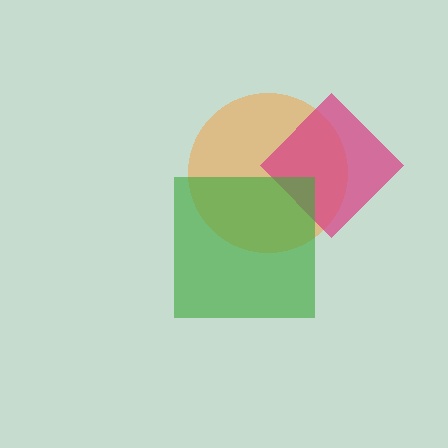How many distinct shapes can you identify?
There are 3 distinct shapes: an orange circle, a magenta diamond, a green square.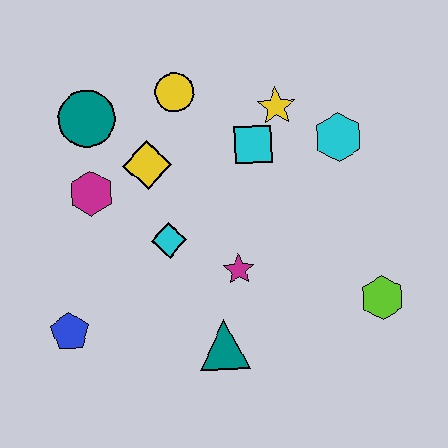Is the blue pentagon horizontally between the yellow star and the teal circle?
No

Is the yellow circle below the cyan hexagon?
No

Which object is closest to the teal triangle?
The magenta star is closest to the teal triangle.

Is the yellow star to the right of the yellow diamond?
Yes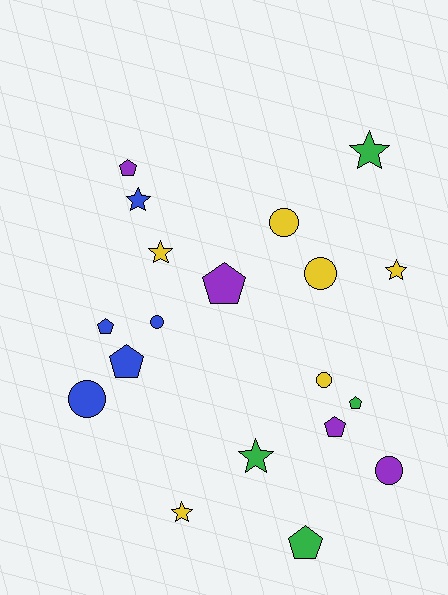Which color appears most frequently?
Yellow, with 6 objects.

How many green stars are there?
There are 2 green stars.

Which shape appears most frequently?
Pentagon, with 7 objects.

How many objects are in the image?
There are 19 objects.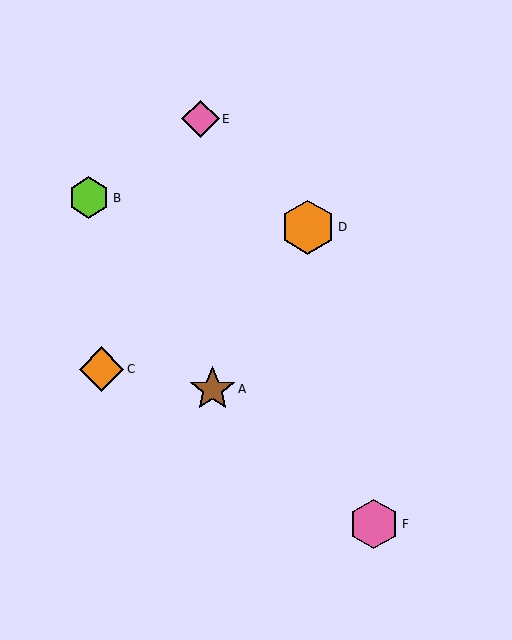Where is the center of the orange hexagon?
The center of the orange hexagon is at (308, 227).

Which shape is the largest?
The orange hexagon (labeled D) is the largest.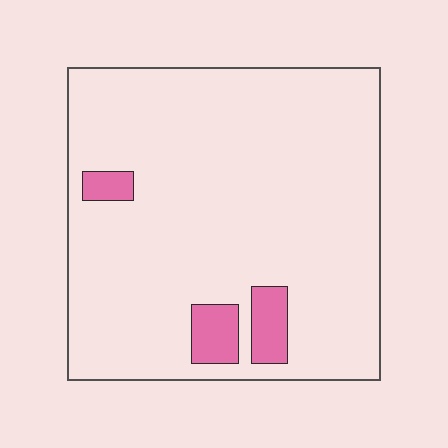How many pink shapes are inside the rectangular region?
3.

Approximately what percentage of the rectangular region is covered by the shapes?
Approximately 5%.